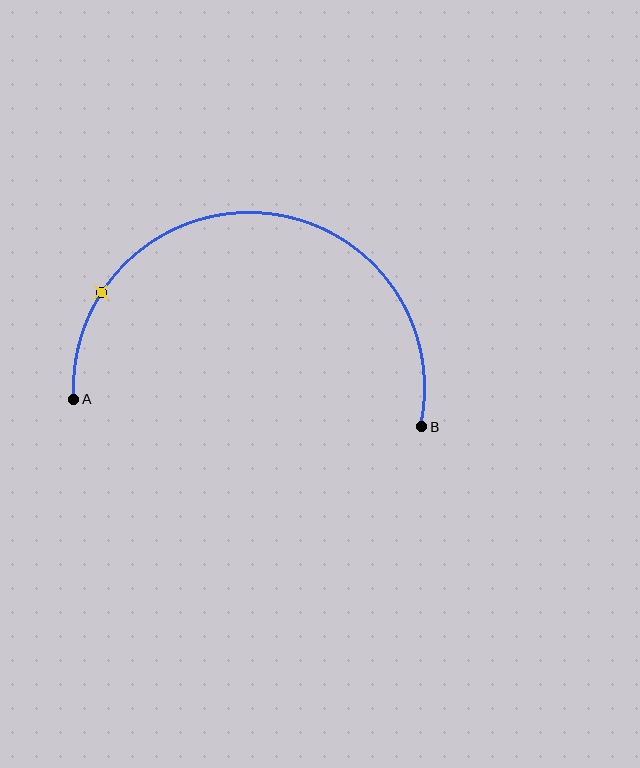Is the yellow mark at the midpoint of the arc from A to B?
No. The yellow mark lies on the arc but is closer to endpoint A. The arc midpoint would be at the point on the curve equidistant along the arc from both A and B.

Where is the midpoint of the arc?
The arc midpoint is the point on the curve farthest from the straight line joining A and B. It sits above that line.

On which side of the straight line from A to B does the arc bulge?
The arc bulges above the straight line connecting A and B.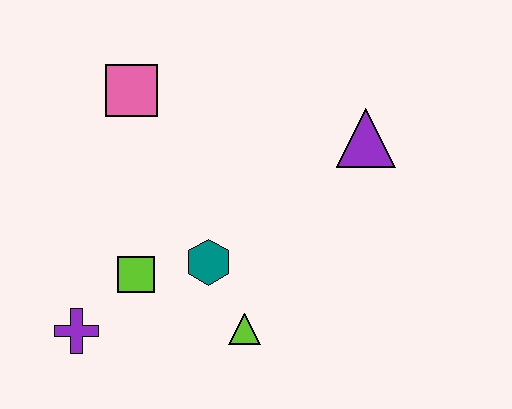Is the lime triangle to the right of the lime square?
Yes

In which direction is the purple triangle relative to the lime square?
The purple triangle is to the right of the lime square.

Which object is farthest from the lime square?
The purple triangle is farthest from the lime square.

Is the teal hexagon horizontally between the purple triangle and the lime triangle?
No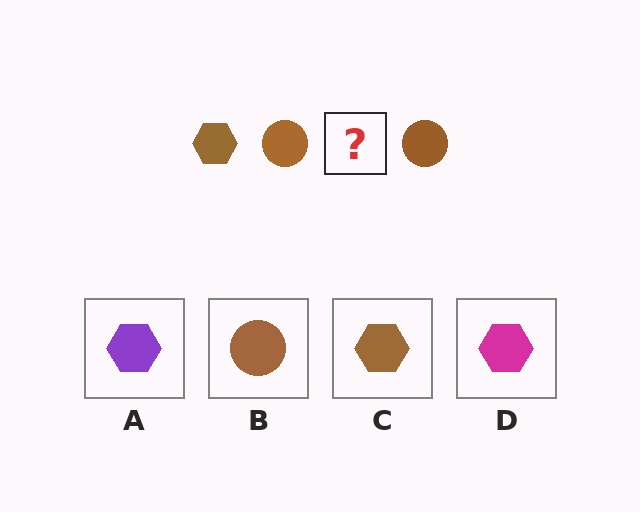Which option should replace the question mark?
Option C.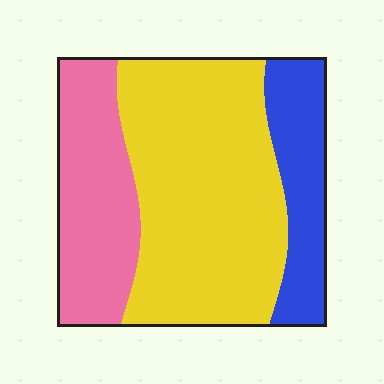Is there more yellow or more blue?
Yellow.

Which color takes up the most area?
Yellow, at roughly 55%.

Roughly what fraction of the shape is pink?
Pink covers 27% of the shape.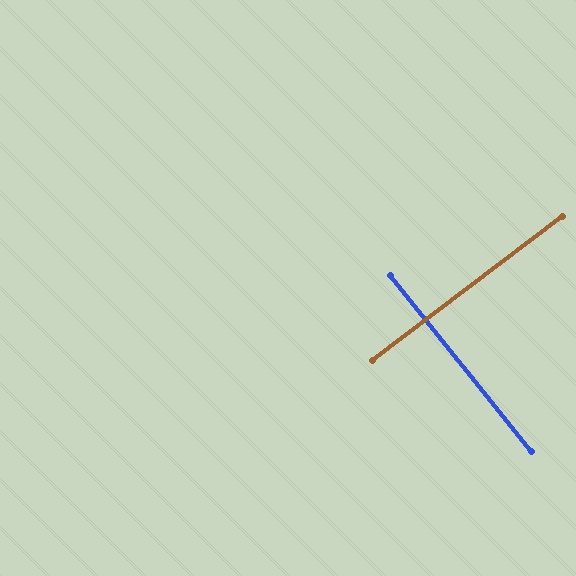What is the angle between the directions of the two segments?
Approximately 88 degrees.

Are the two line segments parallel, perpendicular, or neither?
Perpendicular — they meet at approximately 88°.